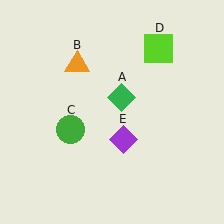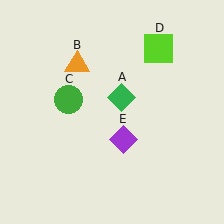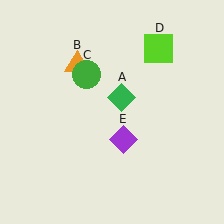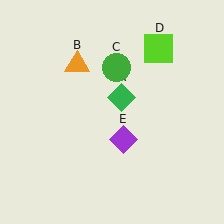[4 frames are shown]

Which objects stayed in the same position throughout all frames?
Green diamond (object A) and orange triangle (object B) and lime square (object D) and purple diamond (object E) remained stationary.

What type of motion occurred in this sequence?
The green circle (object C) rotated clockwise around the center of the scene.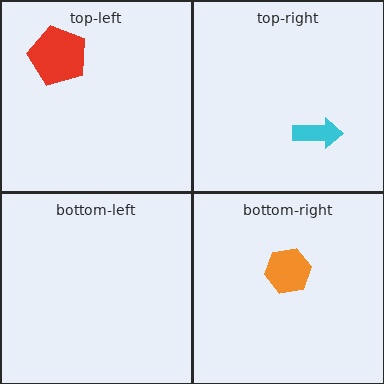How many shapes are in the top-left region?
1.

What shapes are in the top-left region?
The red pentagon.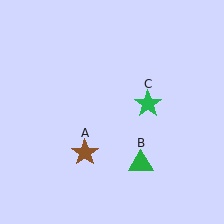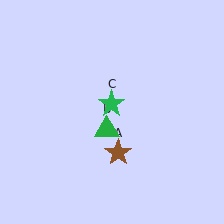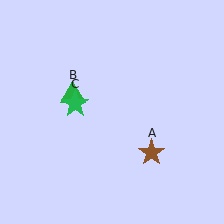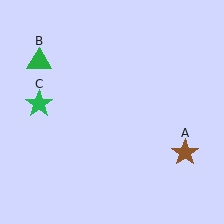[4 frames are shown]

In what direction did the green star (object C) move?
The green star (object C) moved left.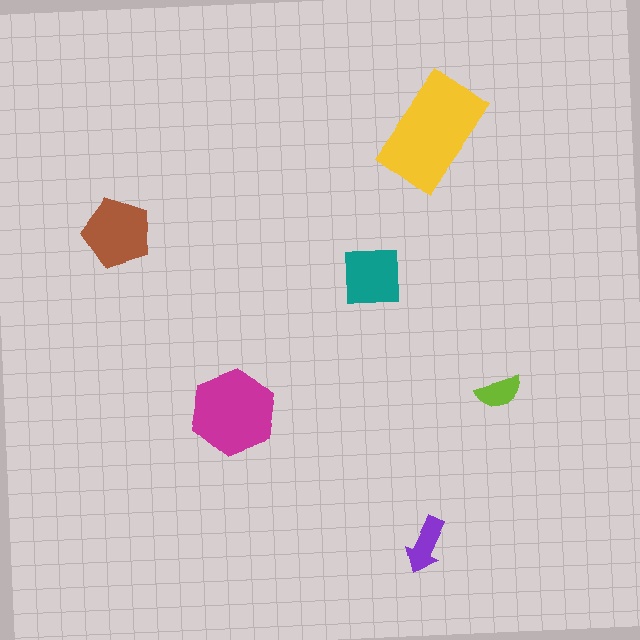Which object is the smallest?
The lime semicircle.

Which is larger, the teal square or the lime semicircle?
The teal square.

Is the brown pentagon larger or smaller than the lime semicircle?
Larger.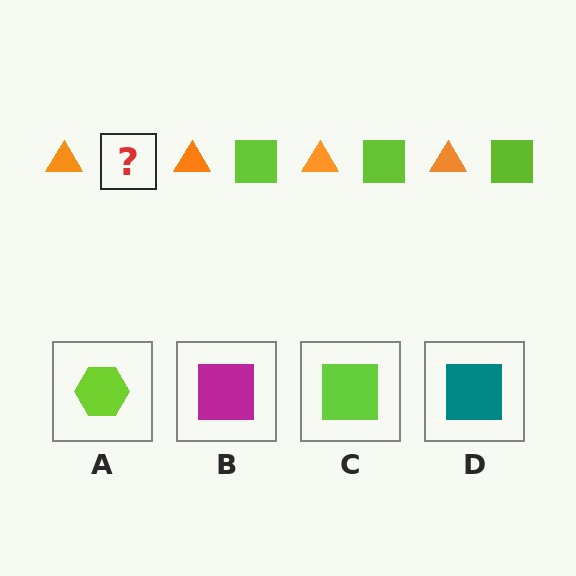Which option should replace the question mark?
Option C.